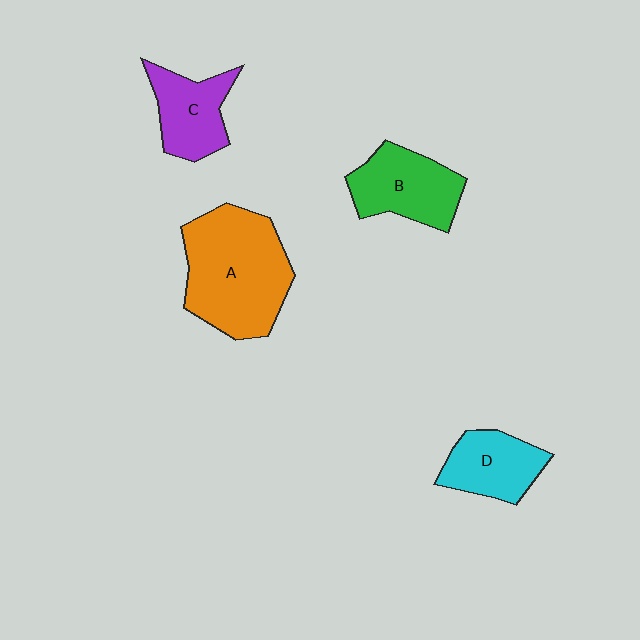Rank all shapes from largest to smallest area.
From largest to smallest: A (orange), B (green), C (purple), D (cyan).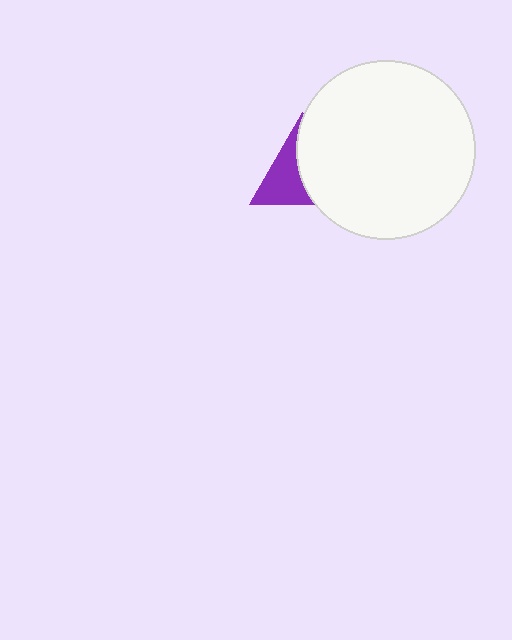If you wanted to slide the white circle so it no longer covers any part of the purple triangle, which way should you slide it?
Slide it right — that is the most direct way to separate the two shapes.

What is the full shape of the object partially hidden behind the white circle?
The partially hidden object is a purple triangle.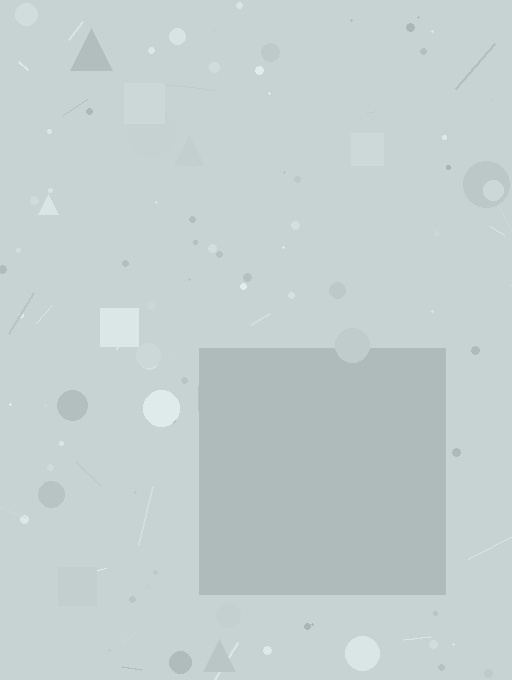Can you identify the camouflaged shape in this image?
The camouflaged shape is a square.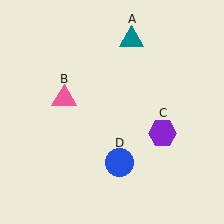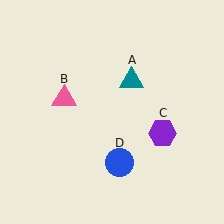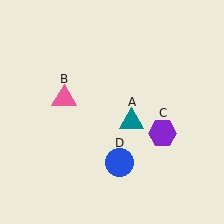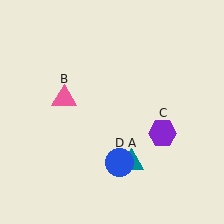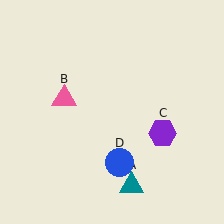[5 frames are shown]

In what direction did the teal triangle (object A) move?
The teal triangle (object A) moved down.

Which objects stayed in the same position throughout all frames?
Pink triangle (object B) and purple hexagon (object C) and blue circle (object D) remained stationary.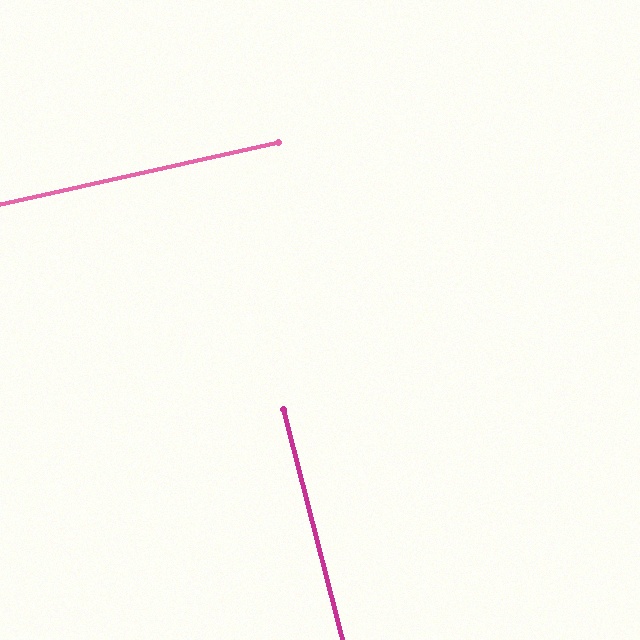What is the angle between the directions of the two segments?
Approximately 88 degrees.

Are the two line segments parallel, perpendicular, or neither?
Perpendicular — they meet at approximately 88°.